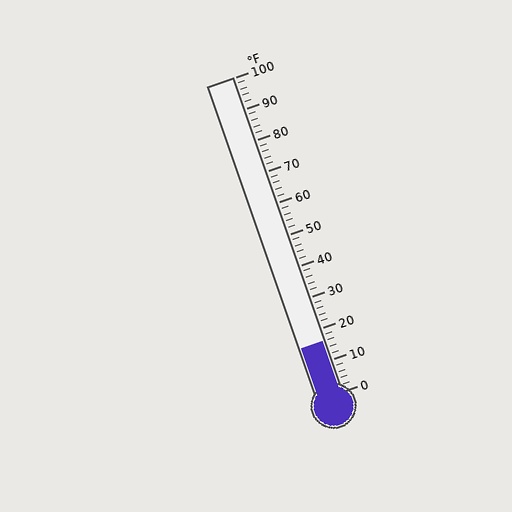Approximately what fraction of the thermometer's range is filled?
The thermometer is filled to approximately 15% of its range.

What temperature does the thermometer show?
The thermometer shows approximately 16°F.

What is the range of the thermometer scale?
The thermometer scale ranges from 0°F to 100°F.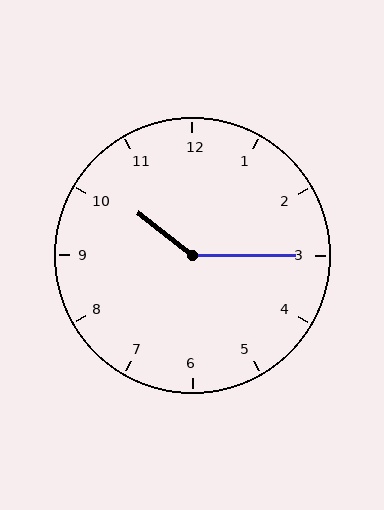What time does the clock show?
10:15.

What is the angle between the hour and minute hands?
Approximately 142 degrees.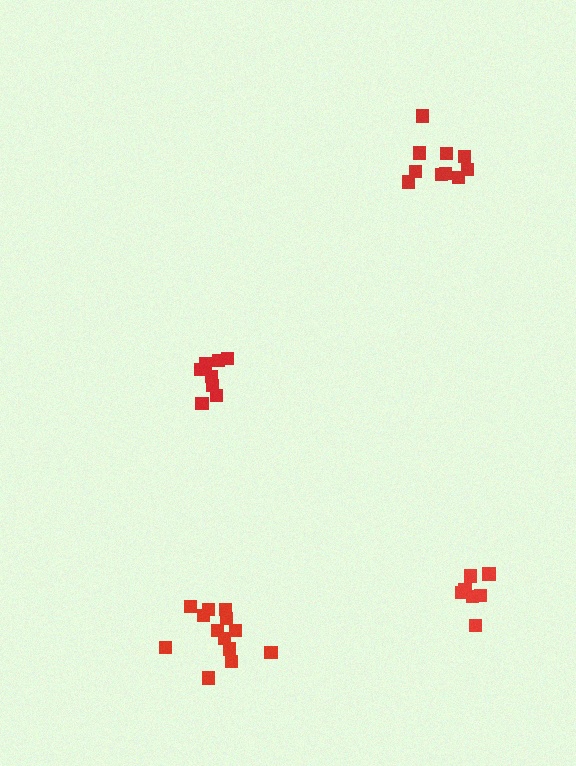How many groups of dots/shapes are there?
There are 4 groups.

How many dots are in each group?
Group 1: 13 dots, Group 2: 7 dots, Group 3: 10 dots, Group 4: 8 dots (38 total).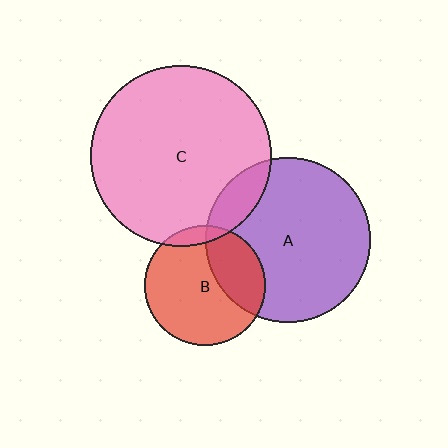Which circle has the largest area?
Circle C (pink).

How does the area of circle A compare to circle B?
Approximately 1.9 times.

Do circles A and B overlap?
Yes.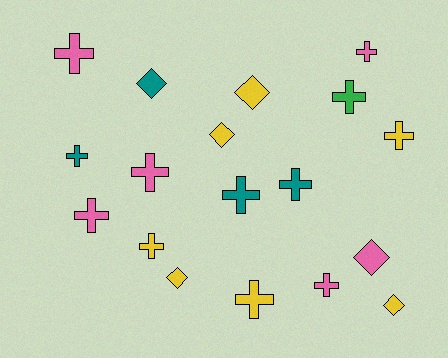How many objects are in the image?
There are 18 objects.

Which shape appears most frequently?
Cross, with 12 objects.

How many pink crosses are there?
There are 5 pink crosses.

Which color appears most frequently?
Yellow, with 7 objects.